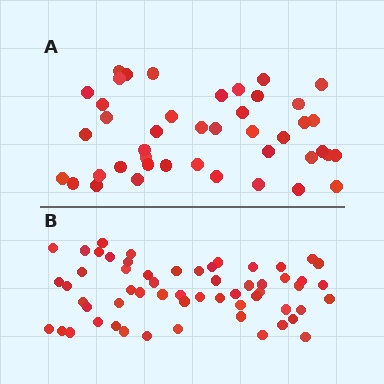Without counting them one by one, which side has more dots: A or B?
Region B (the bottom region) has more dots.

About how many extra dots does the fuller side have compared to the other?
Region B has approximately 15 more dots than region A.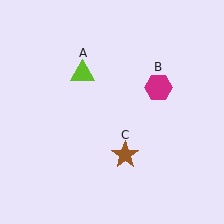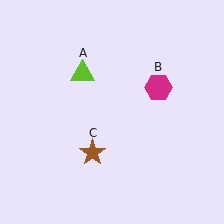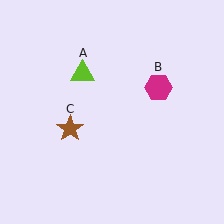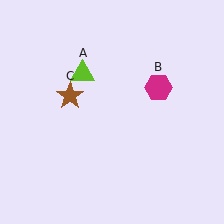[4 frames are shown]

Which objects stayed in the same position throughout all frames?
Lime triangle (object A) and magenta hexagon (object B) remained stationary.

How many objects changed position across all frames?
1 object changed position: brown star (object C).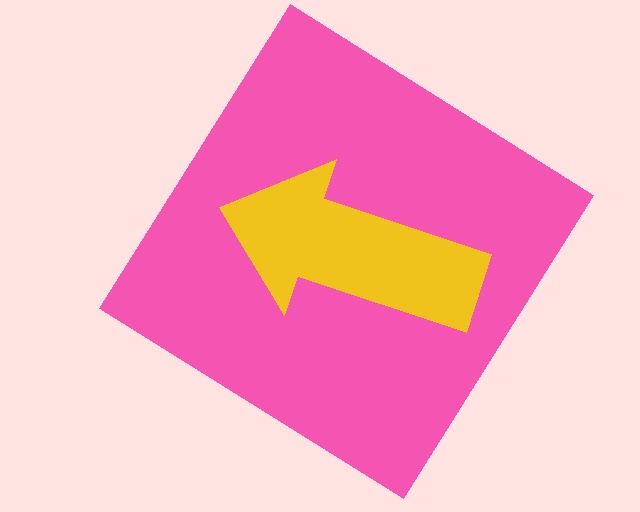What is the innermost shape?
The yellow arrow.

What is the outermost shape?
The pink diamond.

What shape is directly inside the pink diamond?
The yellow arrow.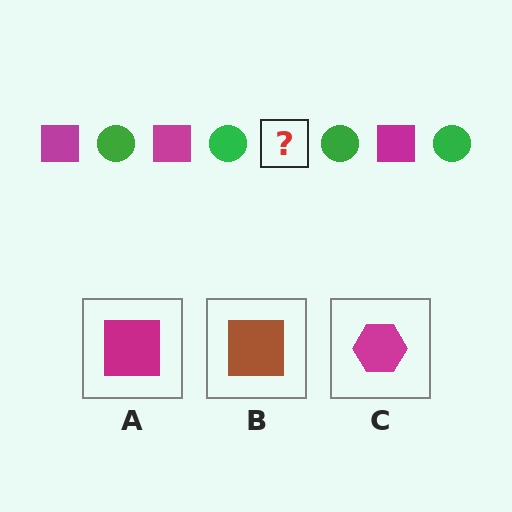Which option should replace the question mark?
Option A.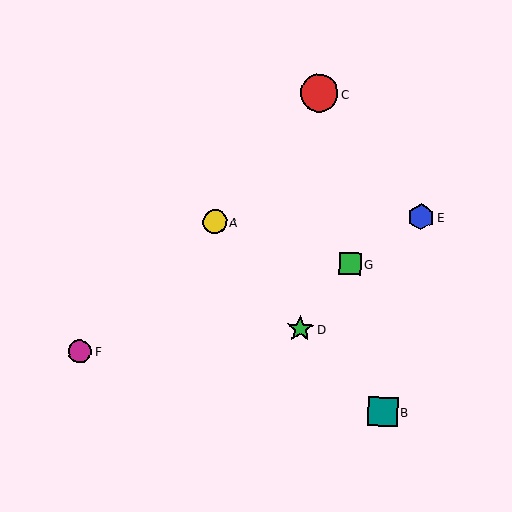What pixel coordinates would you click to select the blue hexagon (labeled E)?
Click at (421, 217) to select the blue hexagon E.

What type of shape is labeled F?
Shape F is a magenta circle.